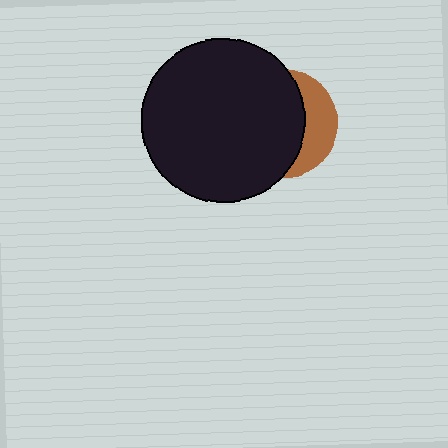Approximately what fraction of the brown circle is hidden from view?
Roughly 68% of the brown circle is hidden behind the black circle.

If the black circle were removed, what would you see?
You would see the complete brown circle.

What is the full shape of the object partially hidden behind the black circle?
The partially hidden object is a brown circle.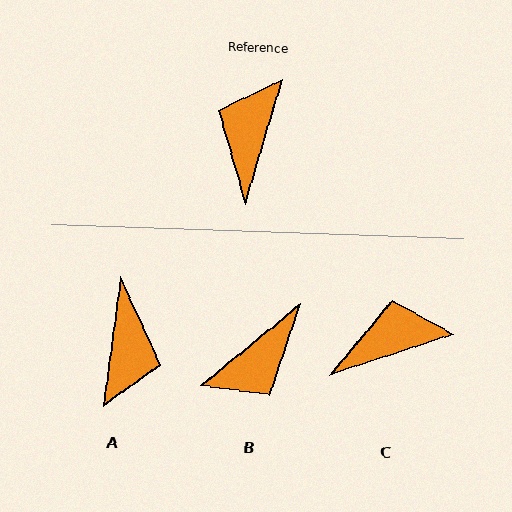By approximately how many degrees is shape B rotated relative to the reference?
Approximately 146 degrees counter-clockwise.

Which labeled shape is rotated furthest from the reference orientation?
A, about 171 degrees away.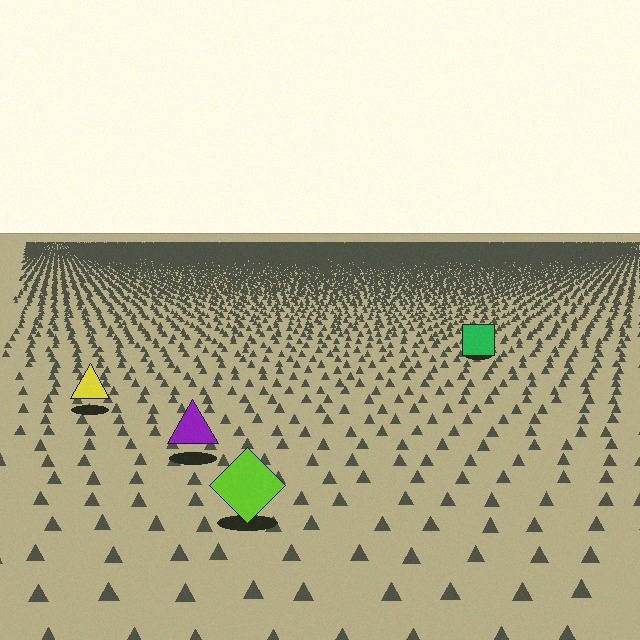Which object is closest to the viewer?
The lime diamond is closest. The texture marks near it are larger and more spread out.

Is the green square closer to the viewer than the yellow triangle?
No. The yellow triangle is closer — you can tell from the texture gradient: the ground texture is coarser near it.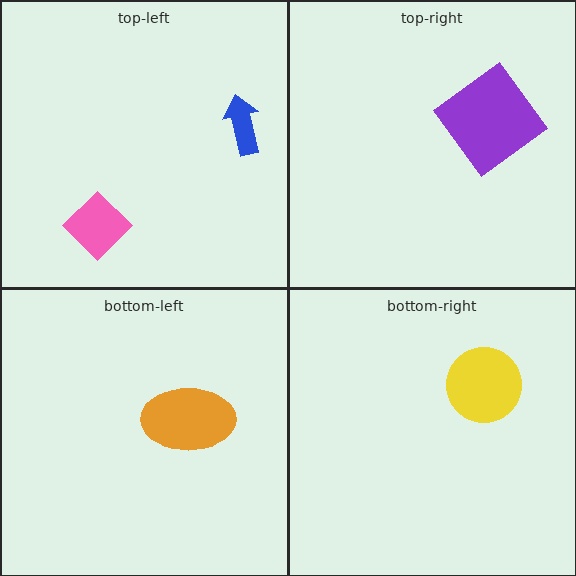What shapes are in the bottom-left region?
The orange ellipse.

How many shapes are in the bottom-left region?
1.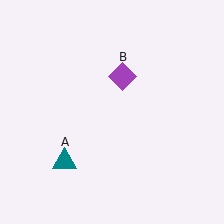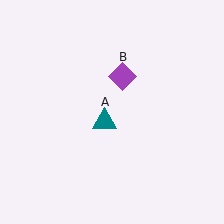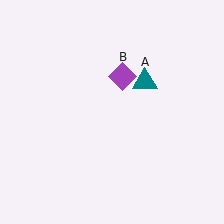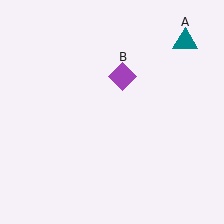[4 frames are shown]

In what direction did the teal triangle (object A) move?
The teal triangle (object A) moved up and to the right.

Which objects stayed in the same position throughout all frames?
Purple diamond (object B) remained stationary.